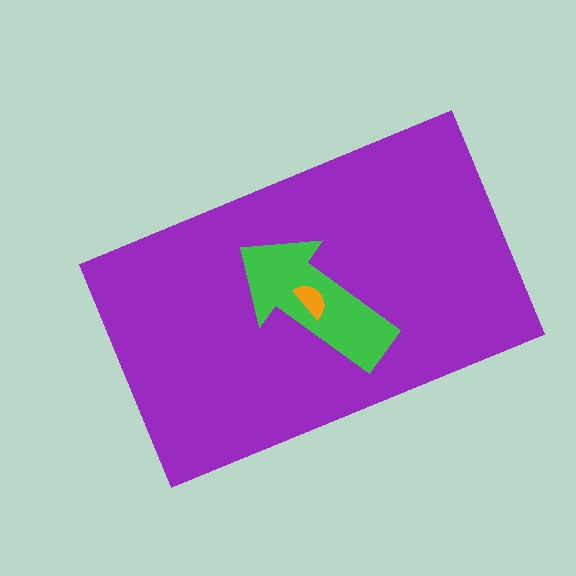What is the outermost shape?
The purple rectangle.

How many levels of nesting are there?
3.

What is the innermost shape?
The orange semicircle.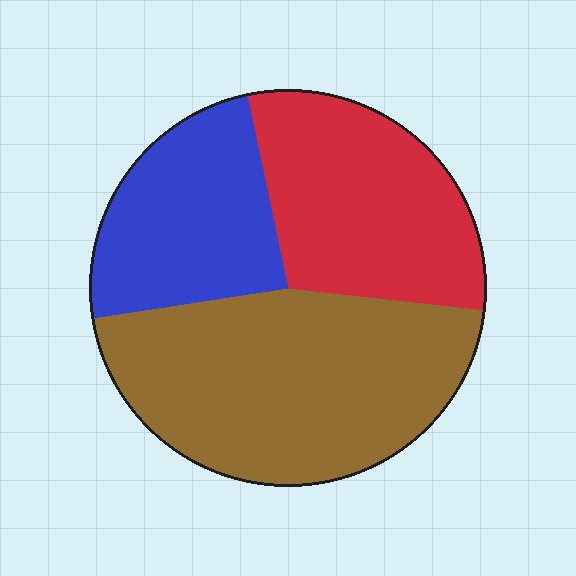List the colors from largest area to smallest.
From largest to smallest: brown, red, blue.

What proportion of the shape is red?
Red covers around 30% of the shape.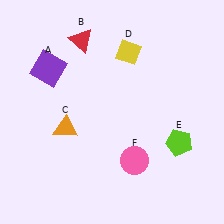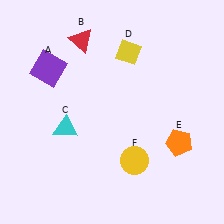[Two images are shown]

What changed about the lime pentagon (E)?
In Image 1, E is lime. In Image 2, it changed to orange.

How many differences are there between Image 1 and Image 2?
There are 3 differences between the two images.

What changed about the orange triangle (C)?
In Image 1, C is orange. In Image 2, it changed to cyan.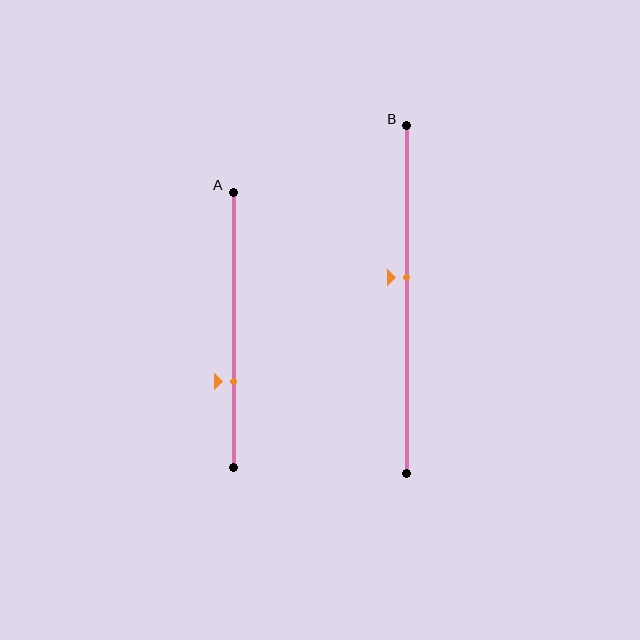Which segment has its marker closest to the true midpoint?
Segment B has its marker closest to the true midpoint.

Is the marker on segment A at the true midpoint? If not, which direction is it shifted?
No, the marker on segment A is shifted downward by about 19% of the segment length.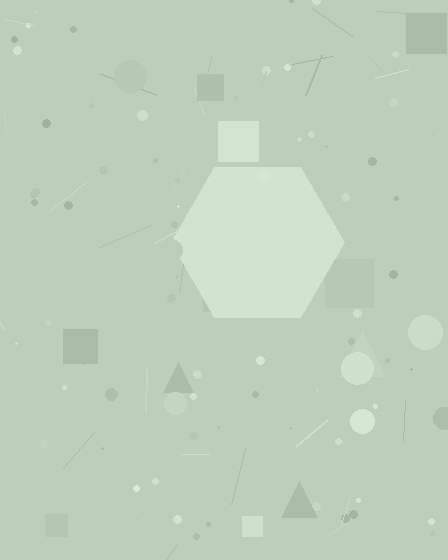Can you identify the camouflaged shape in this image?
The camouflaged shape is a hexagon.